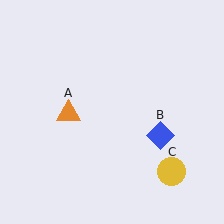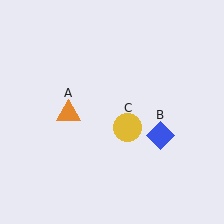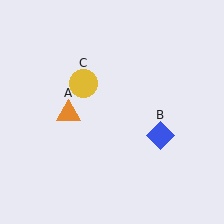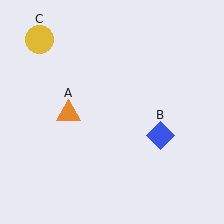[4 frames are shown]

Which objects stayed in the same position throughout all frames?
Orange triangle (object A) and blue diamond (object B) remained stationary.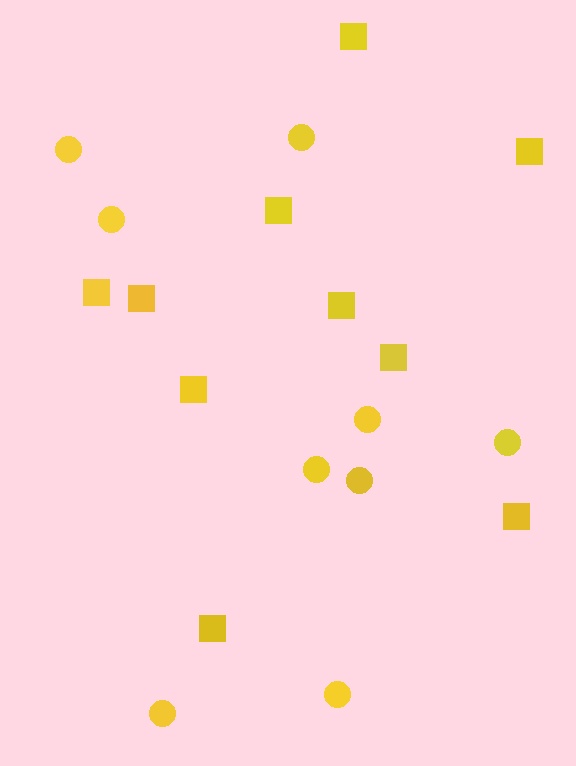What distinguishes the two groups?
There are 2 groups: one group of circles (9) and one group of squares (10).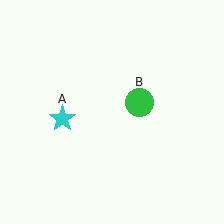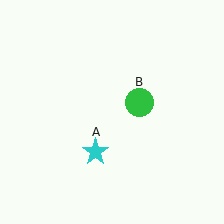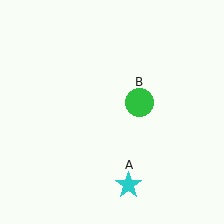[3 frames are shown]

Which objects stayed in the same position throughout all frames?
Green circle (object B) remained stationary.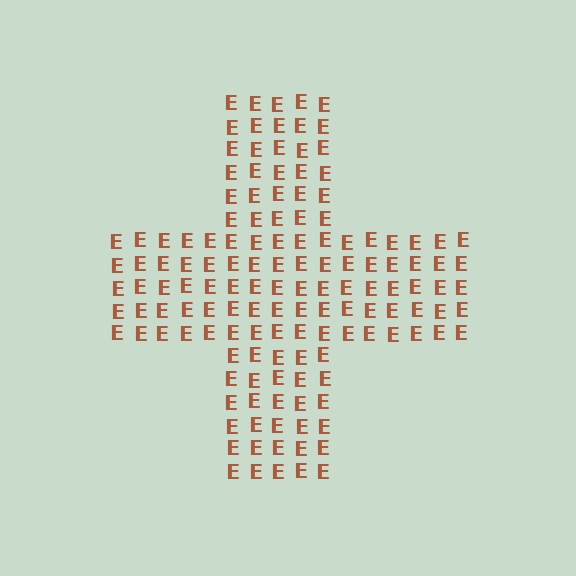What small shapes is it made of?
It is made of small letter E's.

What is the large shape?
The large shape is a cross.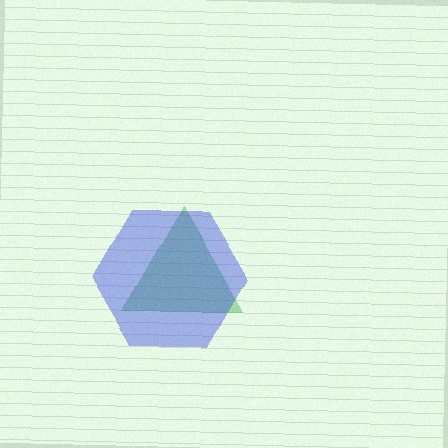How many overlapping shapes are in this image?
There are 2 overlapping shapes in the image.